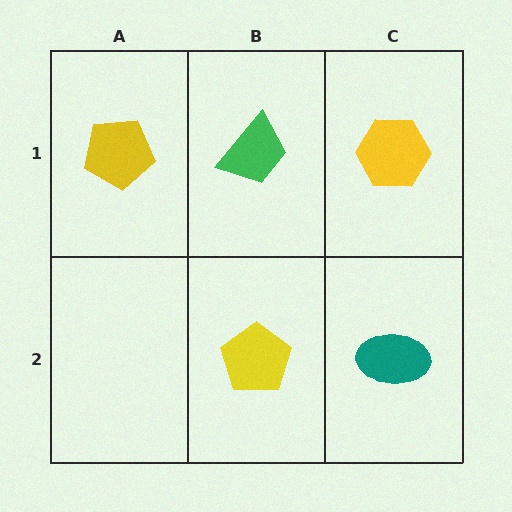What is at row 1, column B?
A green trapezoid.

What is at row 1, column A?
A yellow pentagon.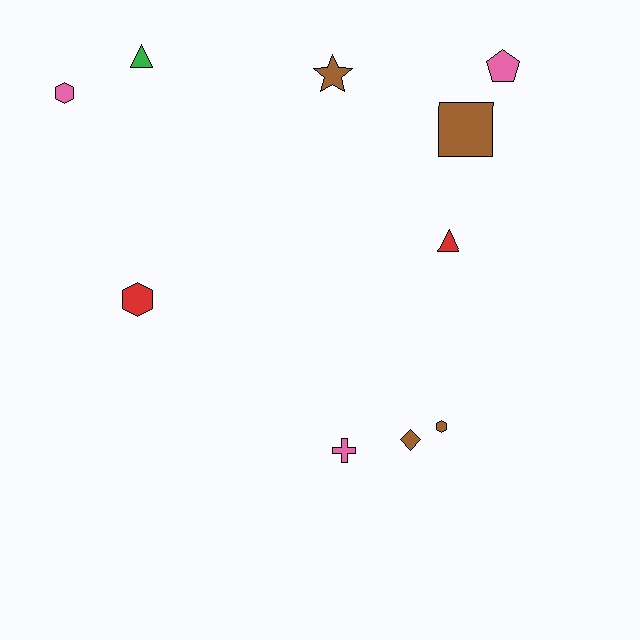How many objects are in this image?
There are 10 objects.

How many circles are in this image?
There are no circles.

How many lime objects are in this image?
There are no lime objects.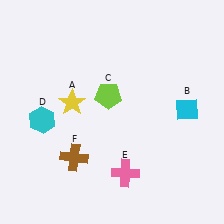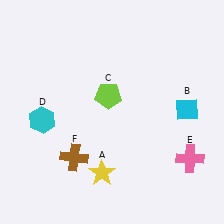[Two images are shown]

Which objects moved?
The objects that moved are: the yellow star (A), the pink cross (E).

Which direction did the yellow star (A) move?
The yellow star (A) moved down.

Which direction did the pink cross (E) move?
The pink cross (E) moved right.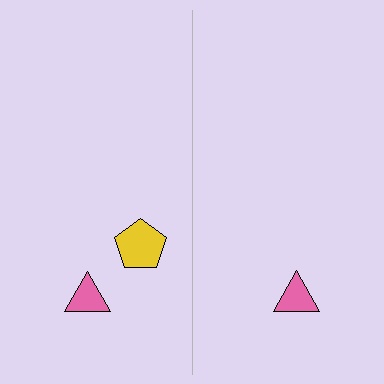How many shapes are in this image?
There are 3 shapes in this image.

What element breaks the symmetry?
A yellow pentagon is missing from the right side.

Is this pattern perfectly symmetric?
No, the pattern is not perfectly symmetric. A yellow pentagon is missing from the right side.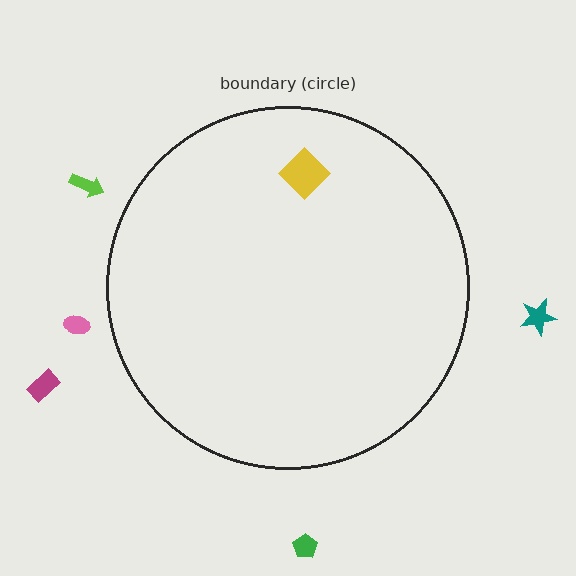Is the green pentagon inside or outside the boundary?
Outside.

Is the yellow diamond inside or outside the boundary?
Inside.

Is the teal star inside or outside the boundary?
Outside.